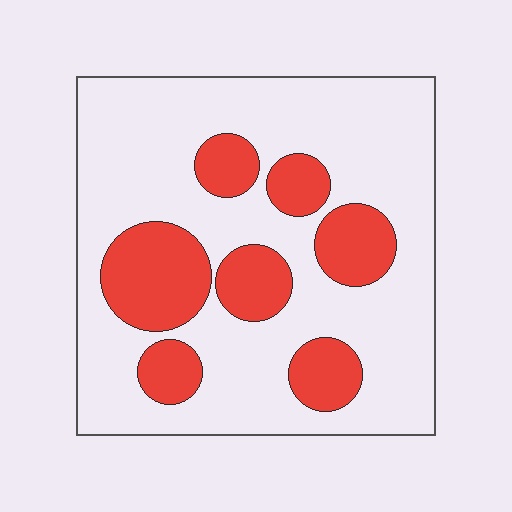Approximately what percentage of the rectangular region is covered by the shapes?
Approximately 25%.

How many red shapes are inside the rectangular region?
7.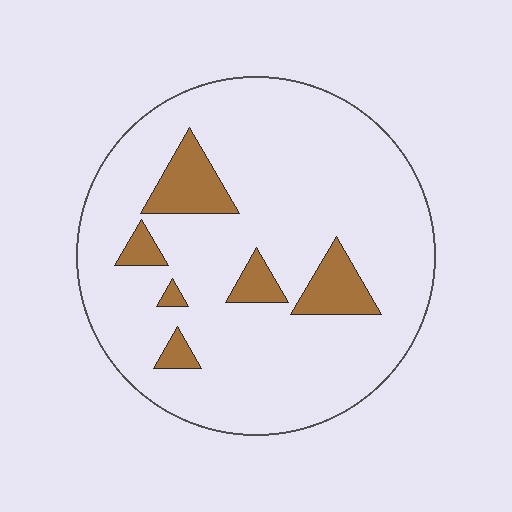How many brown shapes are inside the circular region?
6.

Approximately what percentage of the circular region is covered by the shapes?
Approximately 15%.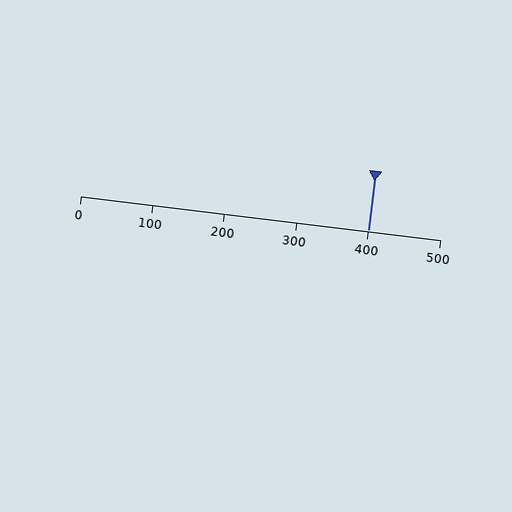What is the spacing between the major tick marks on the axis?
The major ticks are spaced 100 apart.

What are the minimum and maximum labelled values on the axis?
The axis runs from 0 to 500.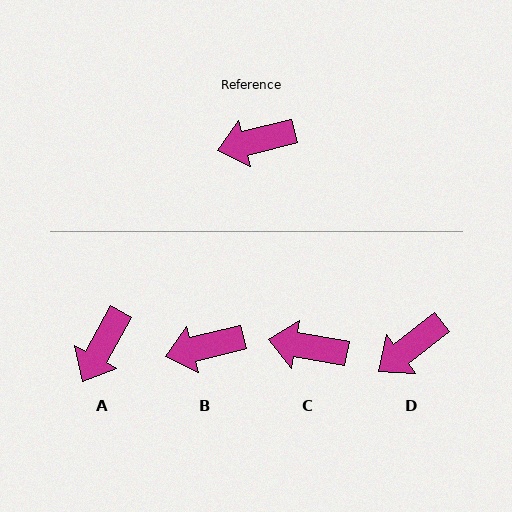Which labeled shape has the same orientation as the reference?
B.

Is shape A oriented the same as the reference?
No, it is off by about 47 degrees.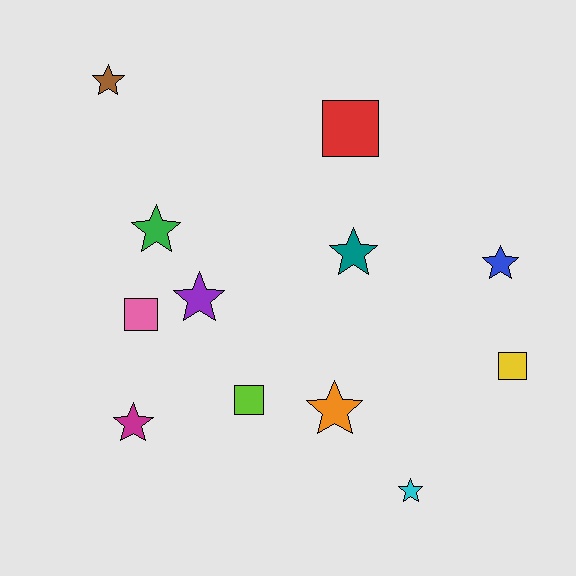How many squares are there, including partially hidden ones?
There are 4 squares.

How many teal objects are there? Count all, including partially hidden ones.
There is 1 teal object.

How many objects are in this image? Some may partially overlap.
There are 12 objects.